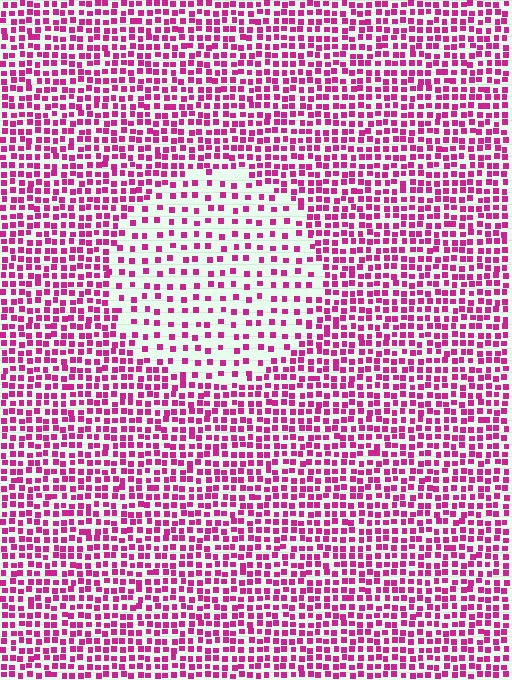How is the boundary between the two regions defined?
The boundary is defined by a change in element density (approximately 2.2x ratio). All elements are the same color, size, and shape.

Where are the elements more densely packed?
The elements are more densely packed outside the circle boundary.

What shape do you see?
I see a circle.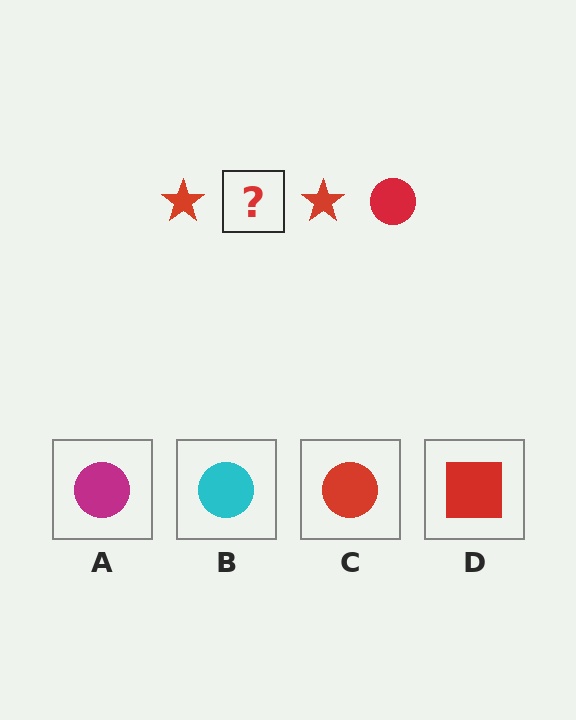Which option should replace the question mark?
Option C.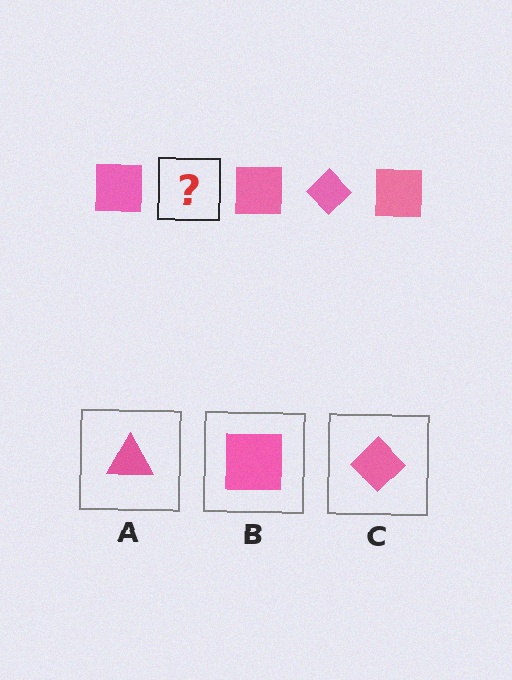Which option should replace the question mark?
Option C.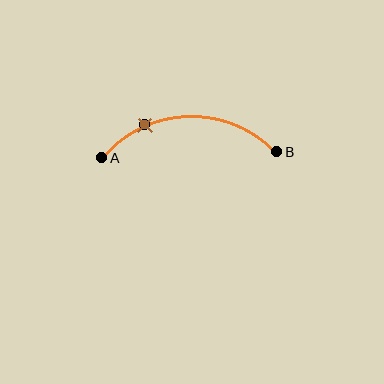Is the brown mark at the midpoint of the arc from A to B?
No. The brown mark lies on the arc but is closer to endpoint A. The arc midpoint would be at the point on the curve equidistant along the arc from both A and B.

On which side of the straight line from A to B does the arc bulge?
The arc bulges above the straight line connecting A and B.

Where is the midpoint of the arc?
The arc midpoint is the point on the curve farthest from the straight line joining A and B. It sits above that line.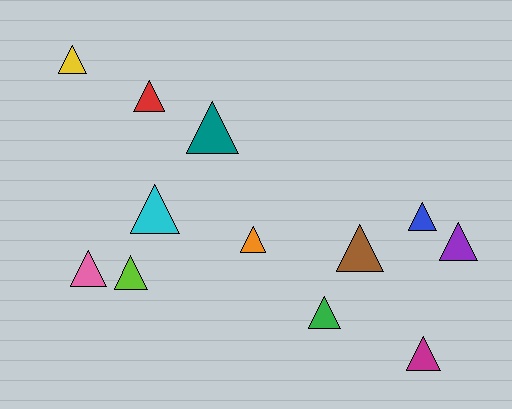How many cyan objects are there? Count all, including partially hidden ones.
There is 1 cyan object.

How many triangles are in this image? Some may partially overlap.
There are 12 triangles.